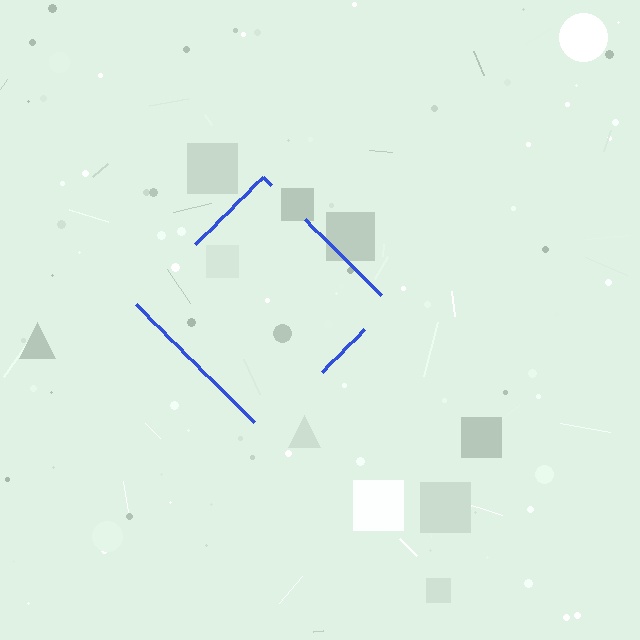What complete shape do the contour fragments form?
The contour fragments form a diamond.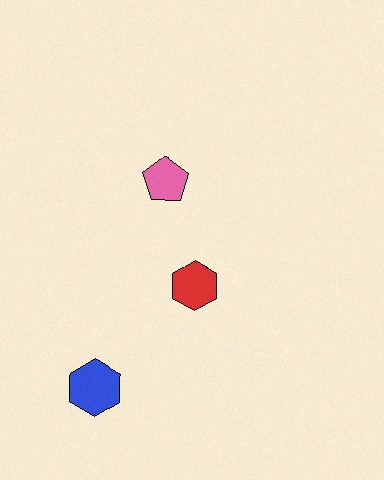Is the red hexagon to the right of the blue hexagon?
Yes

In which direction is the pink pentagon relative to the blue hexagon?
The pink pentagon is above the blue hexagon.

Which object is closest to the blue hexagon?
The red hexagon is closest to the blue hexagon.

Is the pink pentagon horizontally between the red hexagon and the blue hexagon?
Yes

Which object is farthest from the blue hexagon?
The pink pentagon is farthest from the blue hexagon.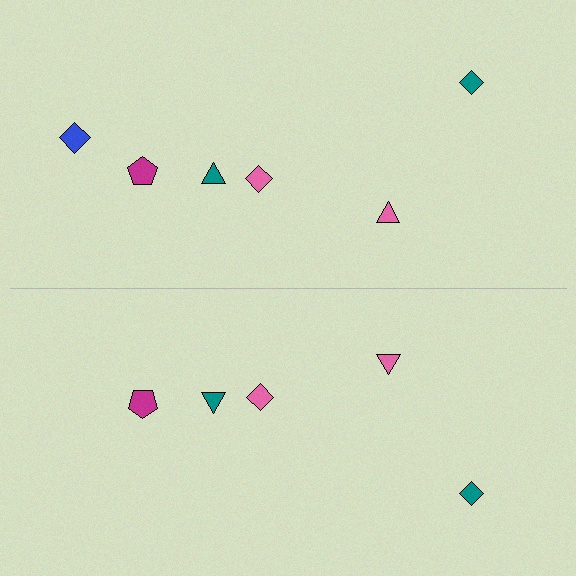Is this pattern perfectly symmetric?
No, the pattern is not perfectly symmetric. A blue diamond is missing from the bottom side.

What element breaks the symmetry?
A blue diamond is missing from the bottom side.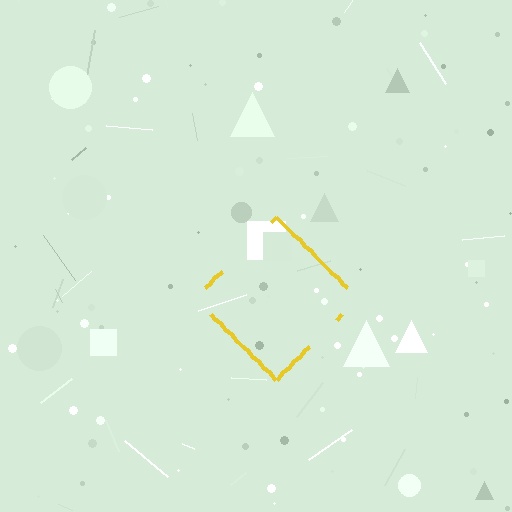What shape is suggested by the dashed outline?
The dashed outline suggests a diamond.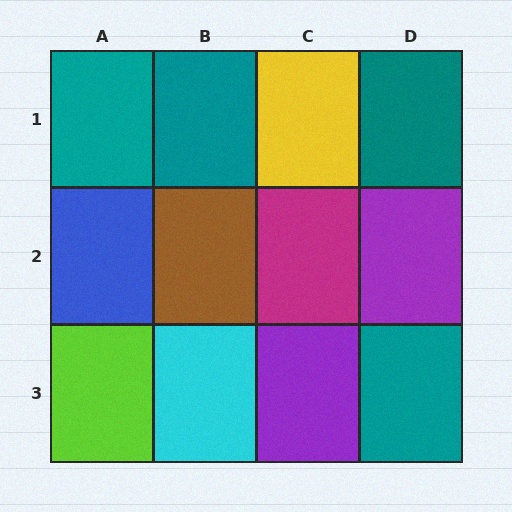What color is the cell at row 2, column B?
Brown.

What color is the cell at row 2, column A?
Blue.